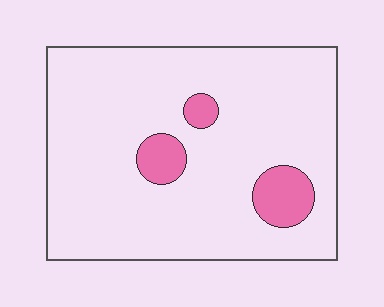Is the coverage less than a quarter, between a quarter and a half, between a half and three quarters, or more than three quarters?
Less than a quarter.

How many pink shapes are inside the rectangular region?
3.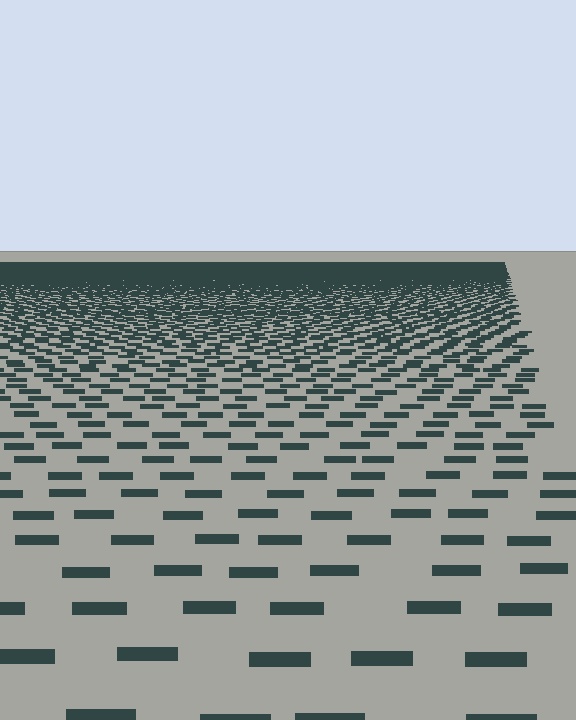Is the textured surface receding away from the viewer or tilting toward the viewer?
The surface is receding away from the viewer. Texture elements get smaller and denser toward the top.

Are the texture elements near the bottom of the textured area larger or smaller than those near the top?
Larger. Near the bottom, elements are closer to the viewer and appear at a bigger on-screen size.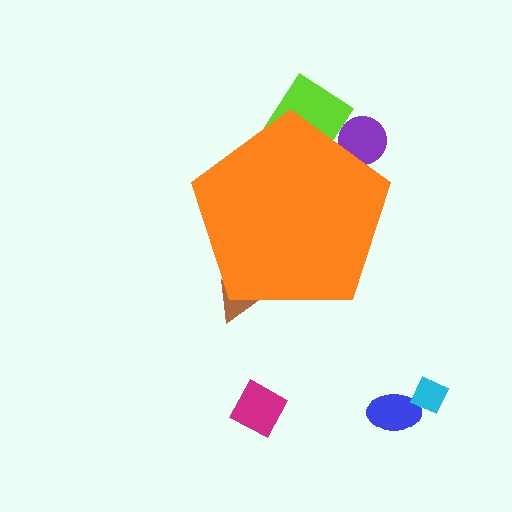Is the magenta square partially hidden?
No, the magenta square is fully visible.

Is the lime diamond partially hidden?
Yes, the lime diamond is partially hidden behind the orange pentagon.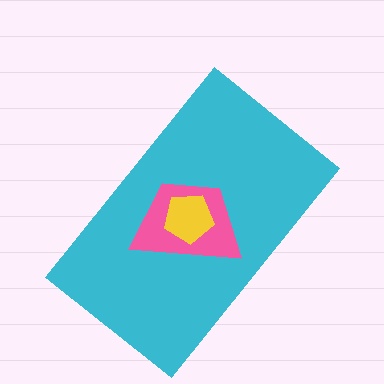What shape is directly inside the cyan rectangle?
The pink trapezoid.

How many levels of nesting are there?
3.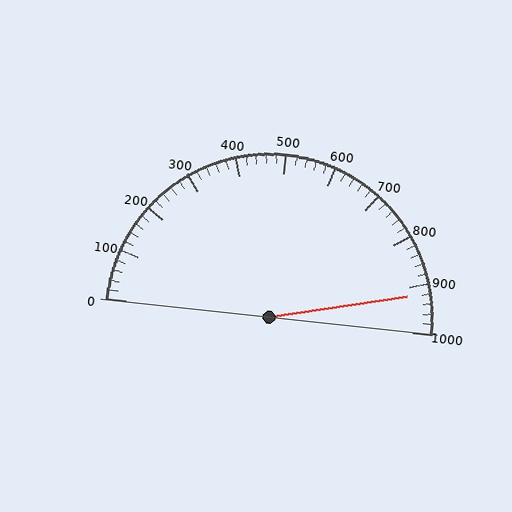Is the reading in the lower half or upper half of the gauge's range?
The reading is in the upper half of the range (0 to 1000).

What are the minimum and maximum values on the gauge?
The gauge ranges from 0 to 1000.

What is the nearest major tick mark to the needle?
The nearest major tick mark is 900.